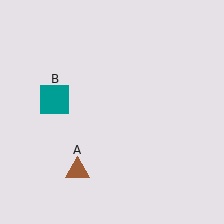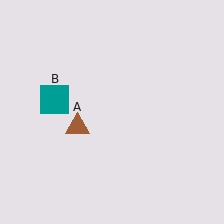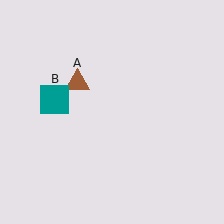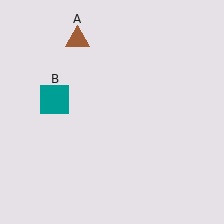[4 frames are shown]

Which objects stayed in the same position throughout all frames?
Teal square (object B) remained stationary.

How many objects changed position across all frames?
1 object changed position: brown triangle (object A).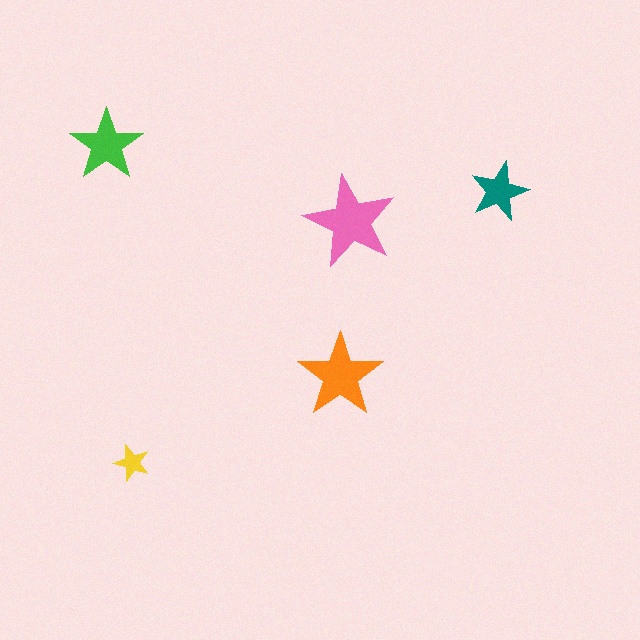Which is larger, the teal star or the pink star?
The pink one.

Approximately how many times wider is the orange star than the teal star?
About 1.5 times wider.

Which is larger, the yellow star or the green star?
The green one.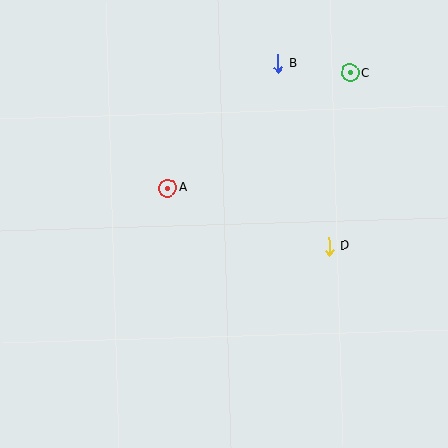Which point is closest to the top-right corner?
Point C is closest to the top-right corner.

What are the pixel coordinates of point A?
Point A is at (167, 188).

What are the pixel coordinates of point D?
Point D is at (329, 246).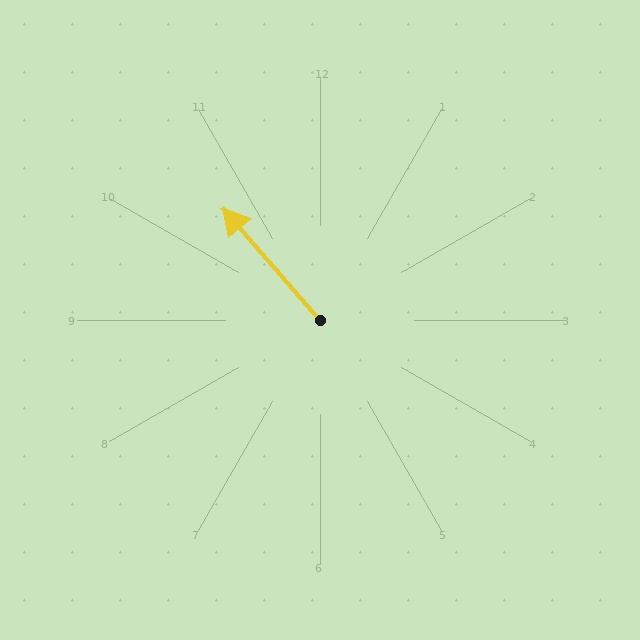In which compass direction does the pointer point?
Northwest.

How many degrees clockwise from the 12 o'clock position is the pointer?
Approximately 319 degrees.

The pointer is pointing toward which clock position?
Roughly 11 o'clock.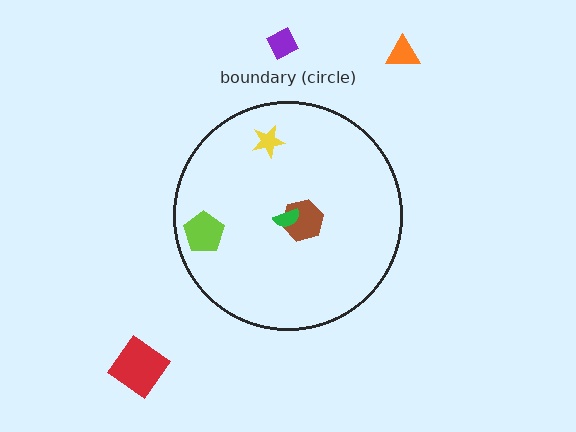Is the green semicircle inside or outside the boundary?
Inside.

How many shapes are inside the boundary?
4 inside, 3 outside.